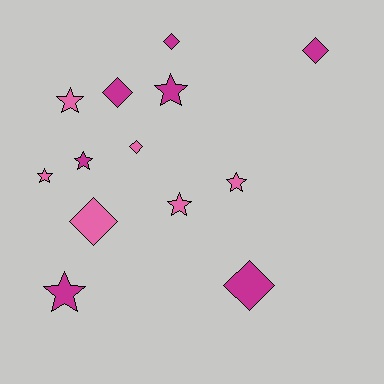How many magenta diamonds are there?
There are 4 magenta diamonds.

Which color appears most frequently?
Magenta, with 7 objects.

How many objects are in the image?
There are 13 objects.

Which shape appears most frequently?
Star, with 7 objects.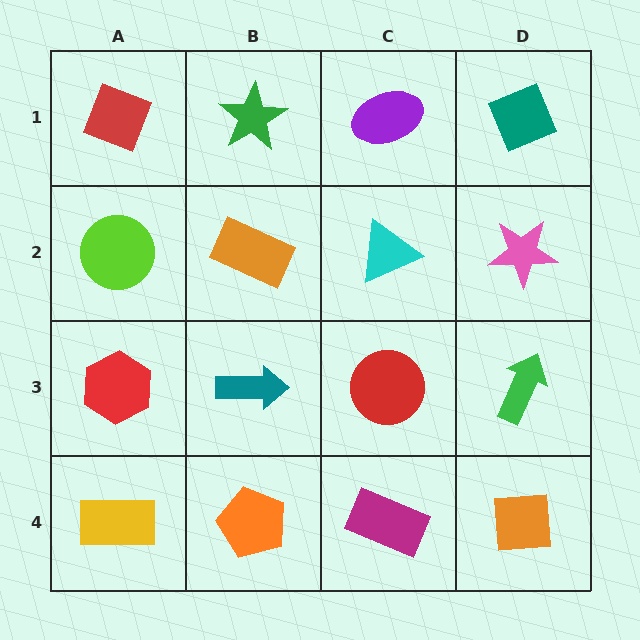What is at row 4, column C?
A magenta rectangle.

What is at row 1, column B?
A green star.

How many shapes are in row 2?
4 shapes.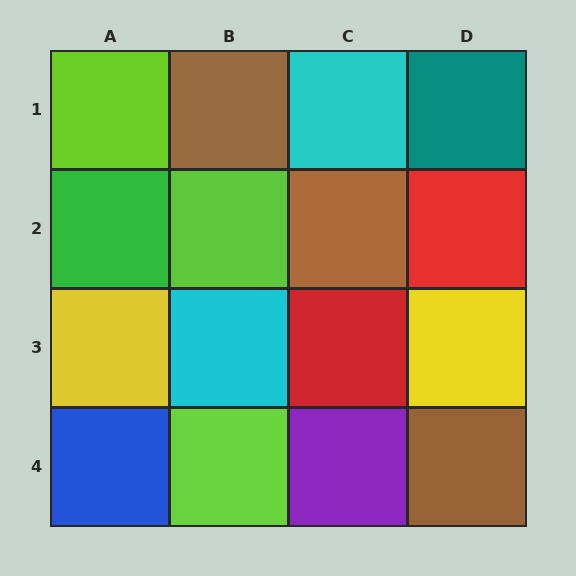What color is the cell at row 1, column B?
Brown.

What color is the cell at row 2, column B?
Lime.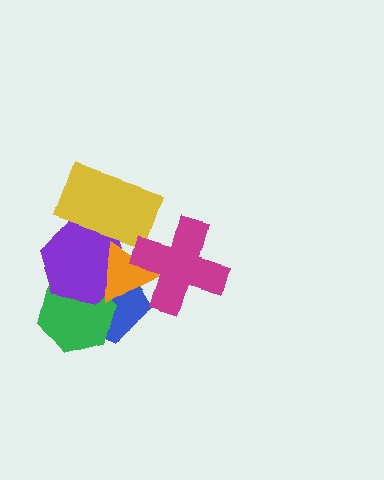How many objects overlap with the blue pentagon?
4 objects overlap with the blue pentagon.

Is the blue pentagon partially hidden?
Yes, it is partially covered by another shape.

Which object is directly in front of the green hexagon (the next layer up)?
The purple hexagon is directly in front of the green hexagon.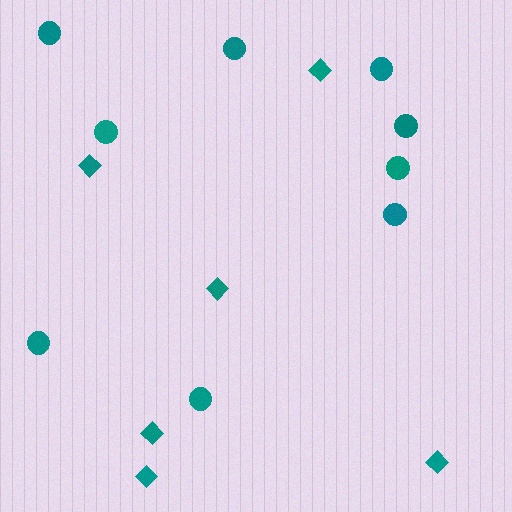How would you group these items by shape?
There are 2 groups: one group of circles (9) and one group of diamonds (6).